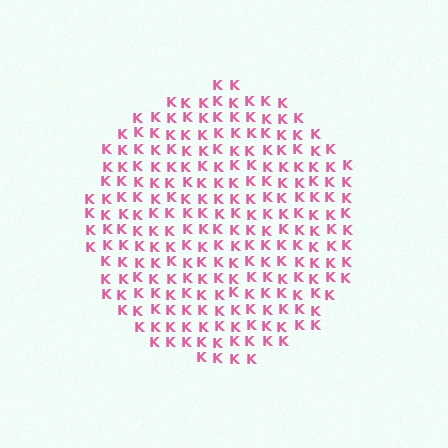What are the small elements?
The small elements are letter K's.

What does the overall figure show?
The overall figure shows a circle.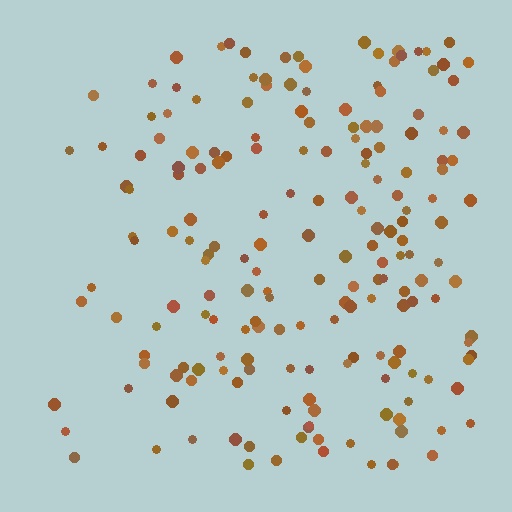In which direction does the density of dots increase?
From left to right, with the right side densest.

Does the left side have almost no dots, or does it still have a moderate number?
Still a moderate number, just noticeably fewer than the right.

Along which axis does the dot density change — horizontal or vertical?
Horizontal.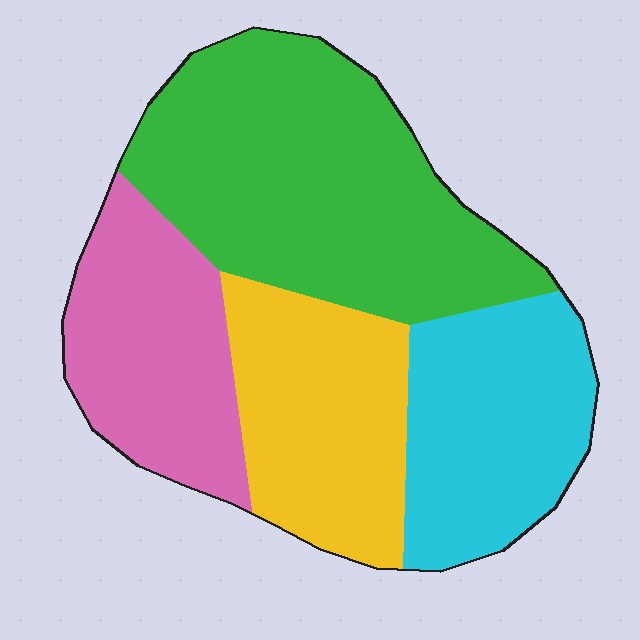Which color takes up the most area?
Green, at roughly 35%.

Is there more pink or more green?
Green.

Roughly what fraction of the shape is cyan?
Cyan covers about 20% of the shape.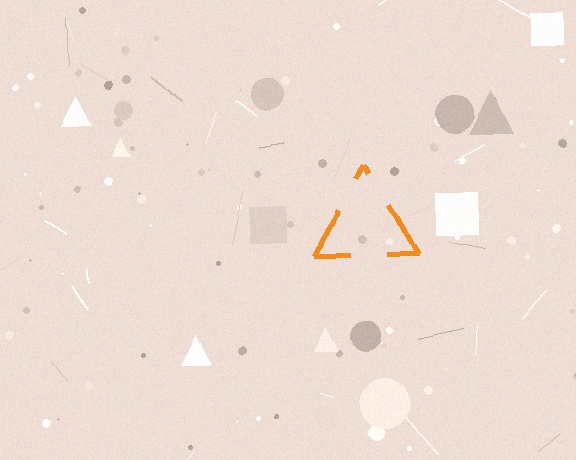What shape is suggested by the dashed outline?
The dashed outline suggests a triangle.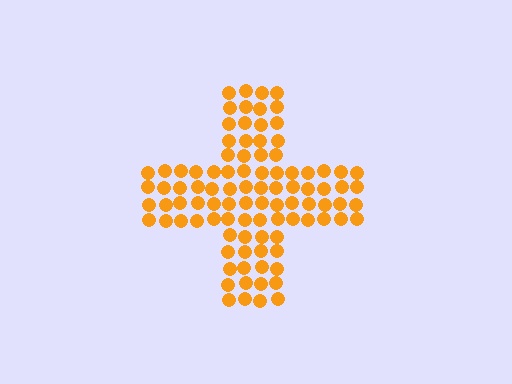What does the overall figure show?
The overall figure shows a cross.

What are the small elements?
The small elements are circles.